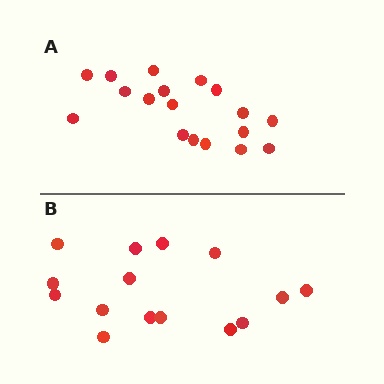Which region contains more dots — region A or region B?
Region A (the top region) has more dots.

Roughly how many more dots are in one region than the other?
Region A has just a few more — roughly 2 or 3 more dots than region B.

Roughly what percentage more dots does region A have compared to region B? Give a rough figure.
About 20% more.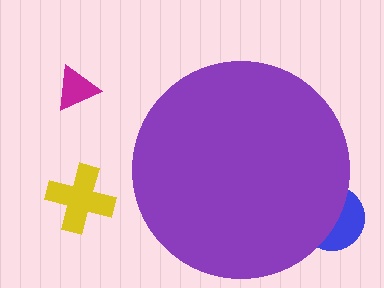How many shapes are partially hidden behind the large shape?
1 shape is partially hidden.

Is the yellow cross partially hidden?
No, the yellow cross is fully visible.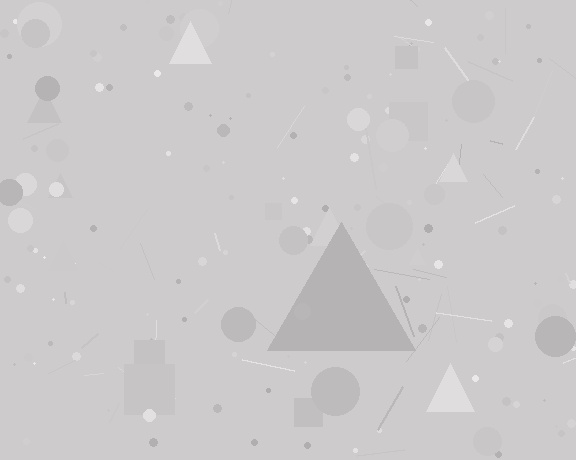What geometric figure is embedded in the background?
A triangle is embedded in the background.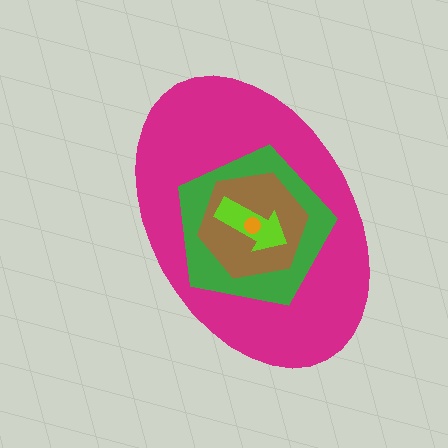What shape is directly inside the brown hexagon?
The lime arrow.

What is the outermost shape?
The magenta ellipse.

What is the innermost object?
The orange circle.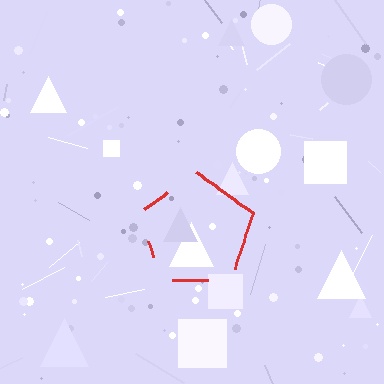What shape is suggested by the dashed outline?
The dashed outline suggests a pentagon.